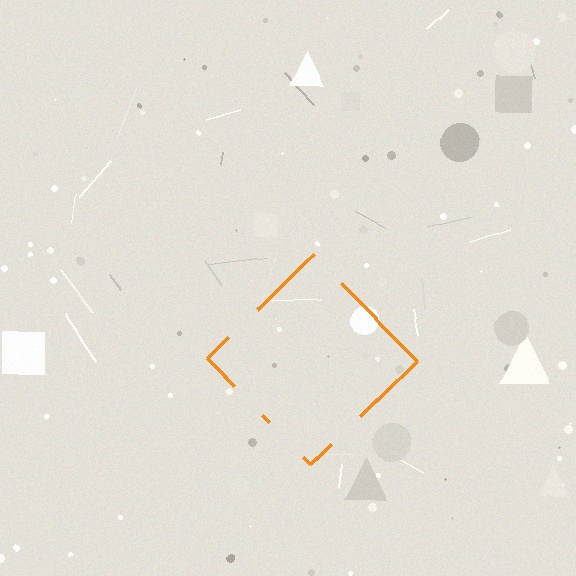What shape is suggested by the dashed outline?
The dashed outline suggests a diamond.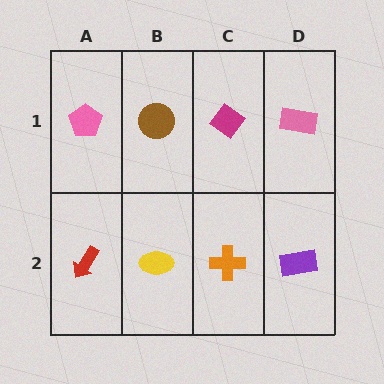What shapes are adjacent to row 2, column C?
A magenta diamond (row 1, column C), a yellow ellipse (row 2, column B), a purple rectangle (row 2, column D).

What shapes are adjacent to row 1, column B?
A yellow ellipse (row 2, column B), a pink pentagon (row 1, column A), a magenta diamond (row 1, column C).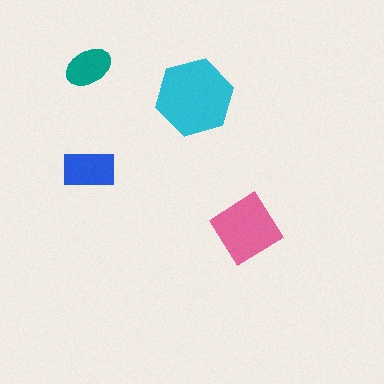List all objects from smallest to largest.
The teal ellipse, the blue rectangle, the pink diamond, the cyan hexagon.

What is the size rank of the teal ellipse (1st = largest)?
4th.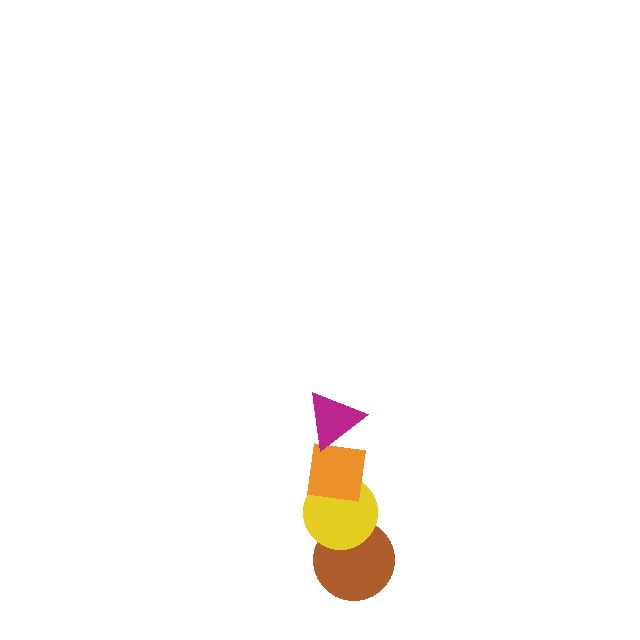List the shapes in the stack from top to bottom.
From top to bottom: the magenta triangle, the orange square, the yellow circle, the brown circle.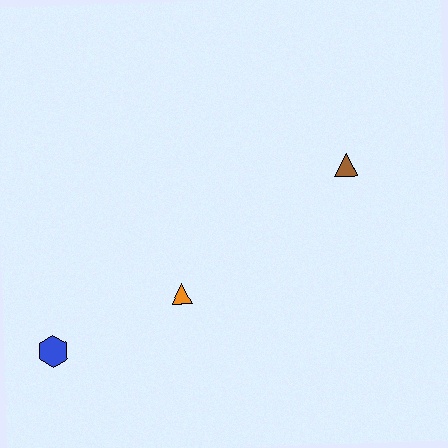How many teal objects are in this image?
There are no teal objects.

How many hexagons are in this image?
There is 1 hexagon.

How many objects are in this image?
There are 3 objects.